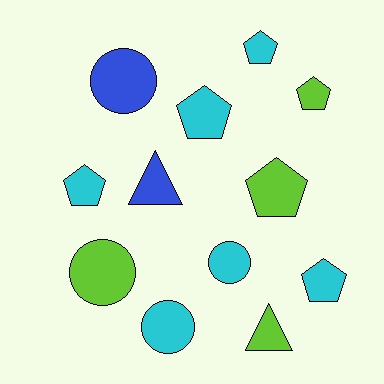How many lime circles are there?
There is 1 lime circle.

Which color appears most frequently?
Cyan, with 6 objects.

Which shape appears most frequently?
Pentagon, with 6 objects.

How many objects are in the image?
There are 12 objects.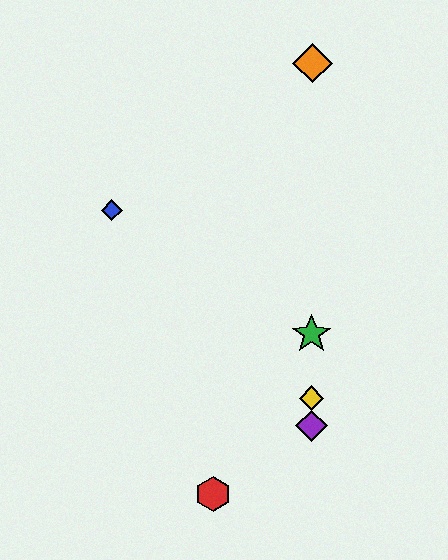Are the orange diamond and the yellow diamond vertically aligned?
Yes, both are at x≈312.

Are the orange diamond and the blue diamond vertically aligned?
No, the orange diamond is at x≈312 and the blue diamond is at x≈112.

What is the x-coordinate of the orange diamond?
The orange diamond is at x≈312.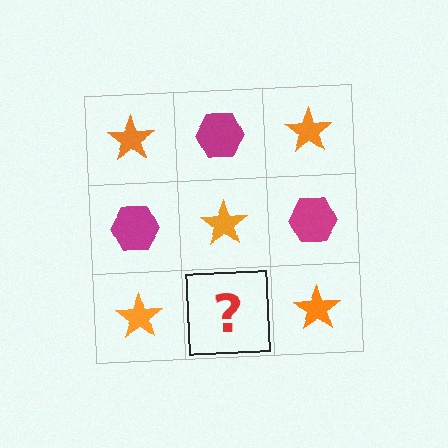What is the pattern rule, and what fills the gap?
The rule is that it alternates orange star and magenta hexagon in a checkerboard pattern. The gap should be filled with a magenta hexagon.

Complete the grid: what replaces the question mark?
The question mark should be replaced with a magenta hexagon.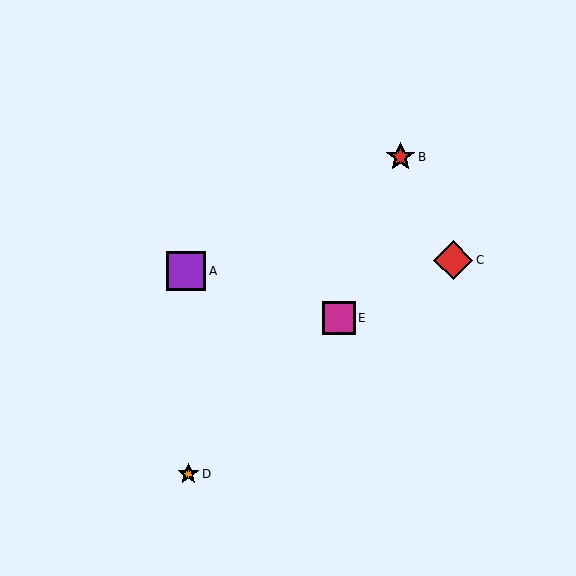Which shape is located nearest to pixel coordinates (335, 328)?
The magenta square (labeled E) at (339, 318) is nearest to that location.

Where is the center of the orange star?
The center of the orange star is at (188, 474).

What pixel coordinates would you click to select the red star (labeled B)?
Click at (401, 157) to select the red star B.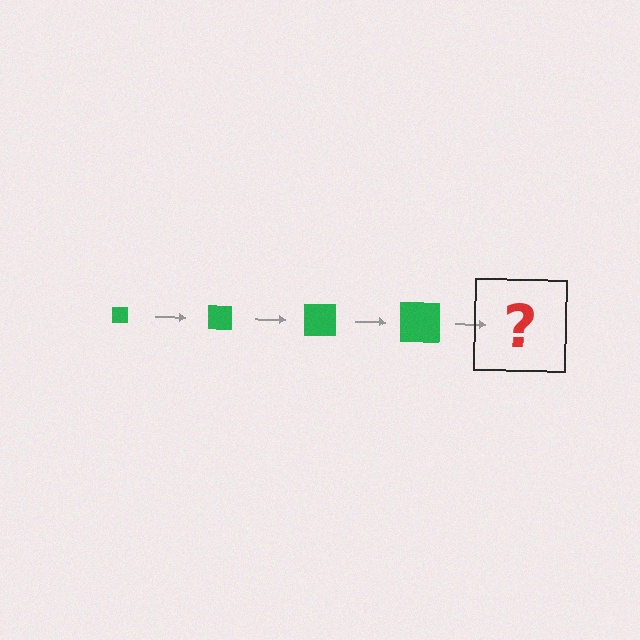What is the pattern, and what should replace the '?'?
The pattern is that the square gets progressively larger each step. The '?' should be a green square, larger than the previous one.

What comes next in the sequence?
The next element should be a green square, larger than the previous one.